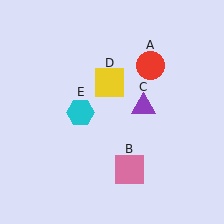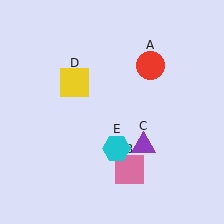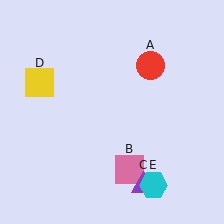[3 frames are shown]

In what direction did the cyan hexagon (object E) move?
The cyan hexagon (object E) moved down and to the right.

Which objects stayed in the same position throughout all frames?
Red circle (object A) and pink square (object B) remained stationary.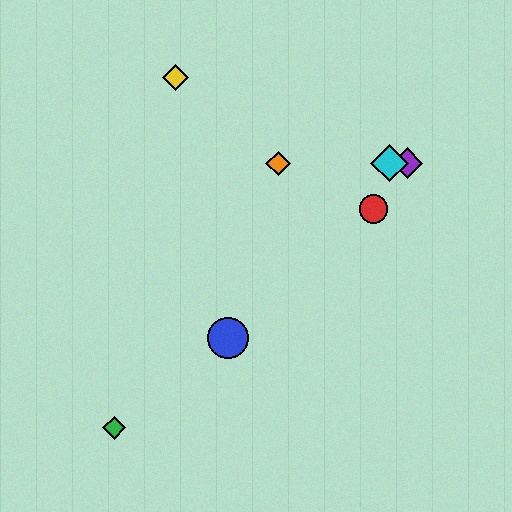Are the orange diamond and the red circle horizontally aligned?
No, the orange diamond is at y≈163 and the red circle is at y≈209.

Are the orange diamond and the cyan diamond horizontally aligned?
Yes, both are at y≈163.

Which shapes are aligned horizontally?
The purple diamond, the orange diamond, the cyan diamond are aligned horizontally.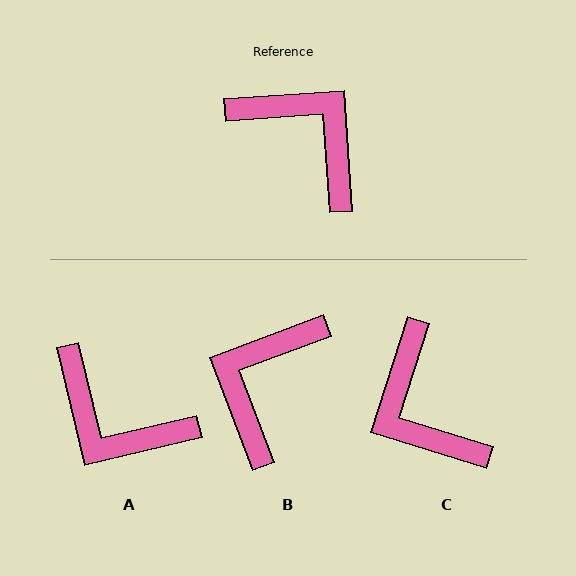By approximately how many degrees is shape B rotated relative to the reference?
Approximately 107 degrees counter-clockwise.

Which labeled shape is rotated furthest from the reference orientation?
A, about 171 degrees away.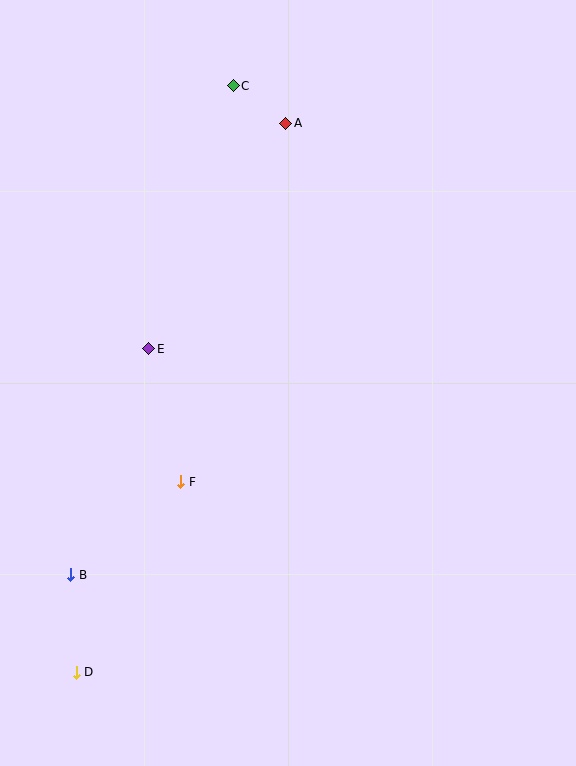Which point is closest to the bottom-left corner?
Point D is closest to the bottom-left corner.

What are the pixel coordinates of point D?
Point D is at (76, 672).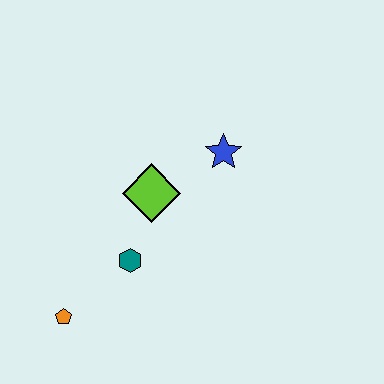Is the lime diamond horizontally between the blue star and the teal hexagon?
Yes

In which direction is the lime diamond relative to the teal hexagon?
The lime diamond is above the teal hexagon.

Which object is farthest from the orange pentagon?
The blue star is farthest from the orange pentagon.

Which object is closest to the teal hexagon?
The lime diamond is closest to the teal hexagon.